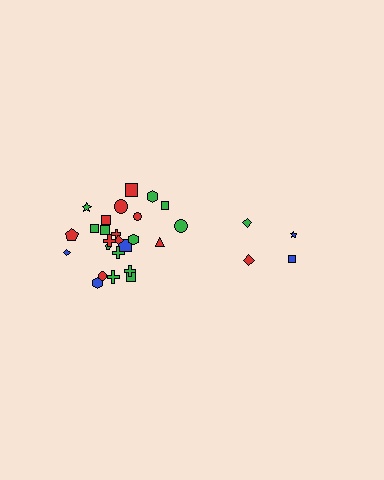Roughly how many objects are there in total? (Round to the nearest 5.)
Roughly 30 objects in total.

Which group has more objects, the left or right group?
The left group.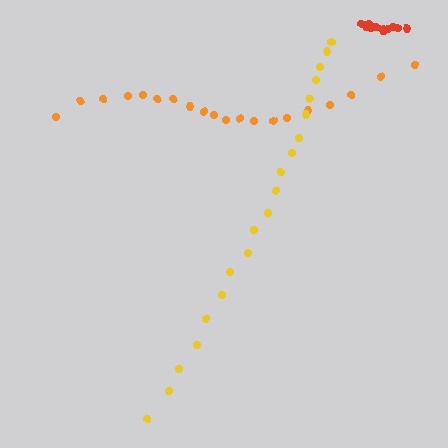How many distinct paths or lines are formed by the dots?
There are 3 distinct paths.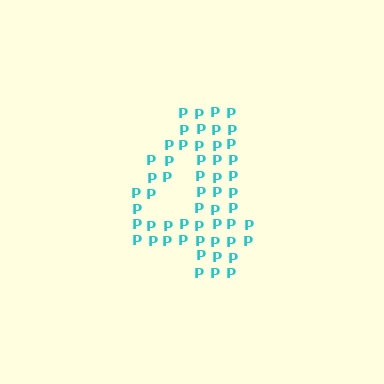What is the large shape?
The large shape is the digit 4.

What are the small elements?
The small elements are letter P's.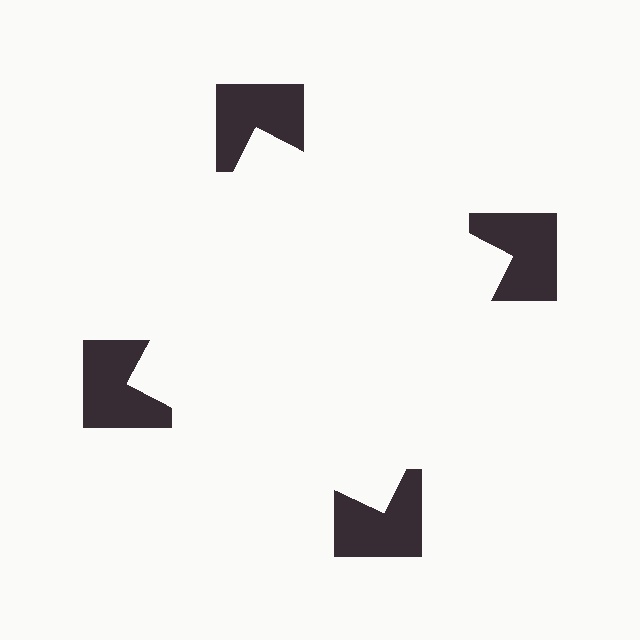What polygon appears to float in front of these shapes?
An illusory square — its edges are inferred from the aligned wedge cuts in the notched squares, not physically drawn.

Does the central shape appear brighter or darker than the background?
It typically appears slightly brighter than the background, even though no actual brightness change is drawn.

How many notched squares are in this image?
There are 4 — one at each vertex of the illusory square.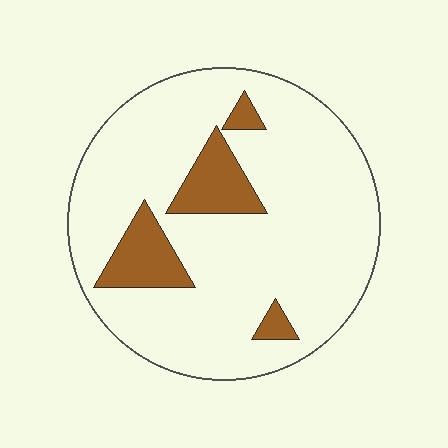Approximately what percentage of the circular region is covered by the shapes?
Approximately 15%.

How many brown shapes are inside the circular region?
4.